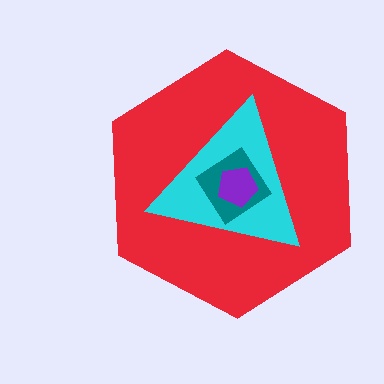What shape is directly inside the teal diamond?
The purple pentagon.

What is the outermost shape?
The red hexagon.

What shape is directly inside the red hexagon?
The cyan triangle.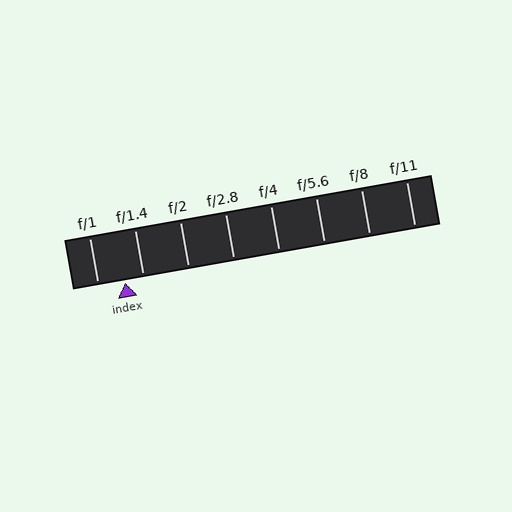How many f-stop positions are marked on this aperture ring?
There are 8 f-stop positions marked.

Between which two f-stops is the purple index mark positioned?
The index mark is between f/1 and f/1.4.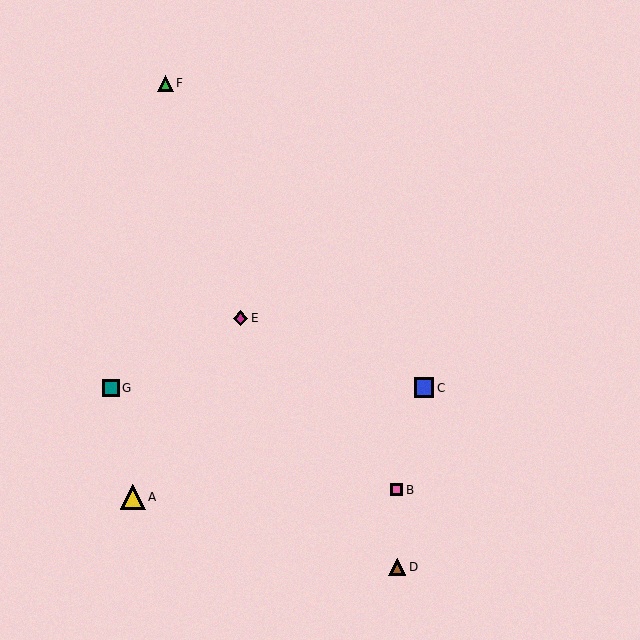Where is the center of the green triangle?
The center of the green triangle is at (165, 83).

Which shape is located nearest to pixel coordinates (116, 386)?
The teal square (labeled G) at (111, 388) is nearest to that location.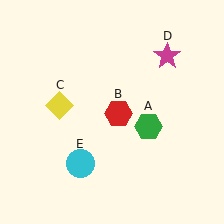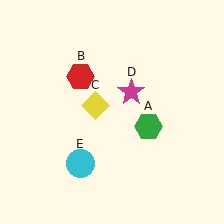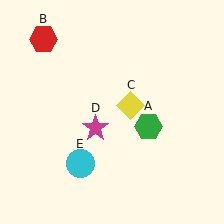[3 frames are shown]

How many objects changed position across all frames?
3 objects changed position: red hexagon (object B), yellow diamond (object C), magenta star (object D).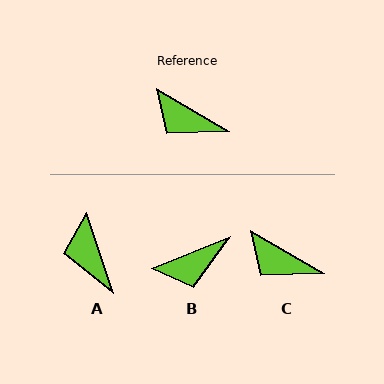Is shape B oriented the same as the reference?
No, it is off by about 52 degrees.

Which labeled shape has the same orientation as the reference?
C.